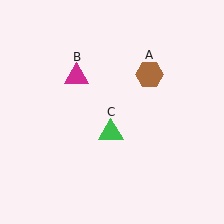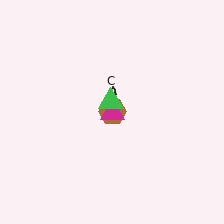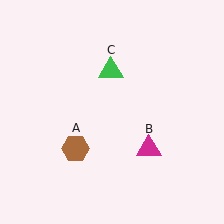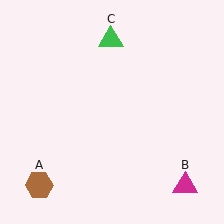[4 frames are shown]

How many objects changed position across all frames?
3 objects changed position: brown hexagon (object A), magenta triangle (object B), green triangle (object C).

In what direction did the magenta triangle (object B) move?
The magenta triangle (object B) moved down and to the right.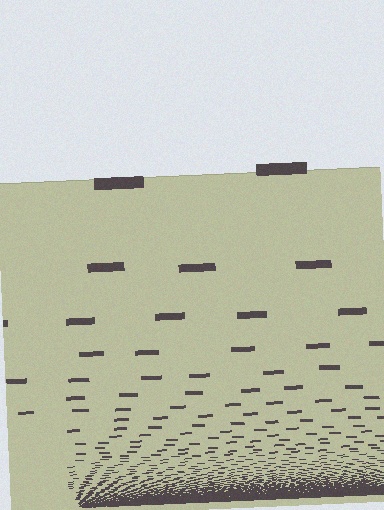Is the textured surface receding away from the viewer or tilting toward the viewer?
The surface appears to tilt toward the viewer. Texture elements get larger and sparser toward the top.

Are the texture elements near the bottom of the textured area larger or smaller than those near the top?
Smaller. The gradient is inverted — elements near the bottom are smaller and denser.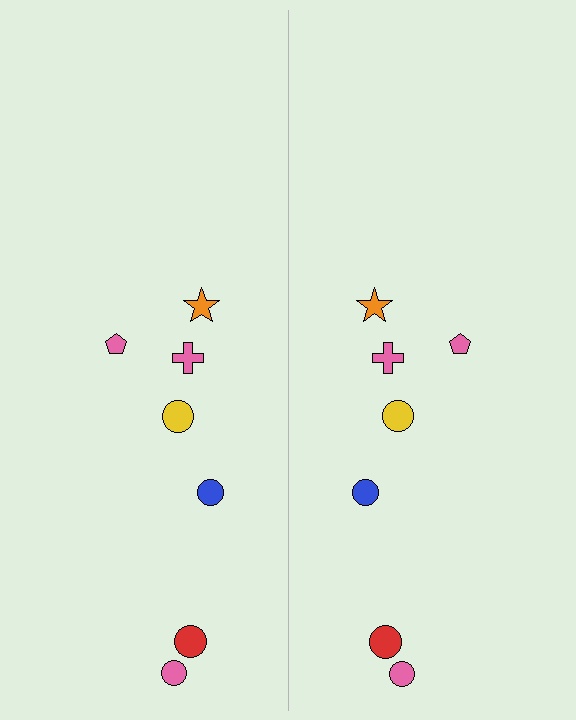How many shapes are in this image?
There are 14 shapes in this image.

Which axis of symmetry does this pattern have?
The pattern has a vertical axis of symmetry running through the center of the image.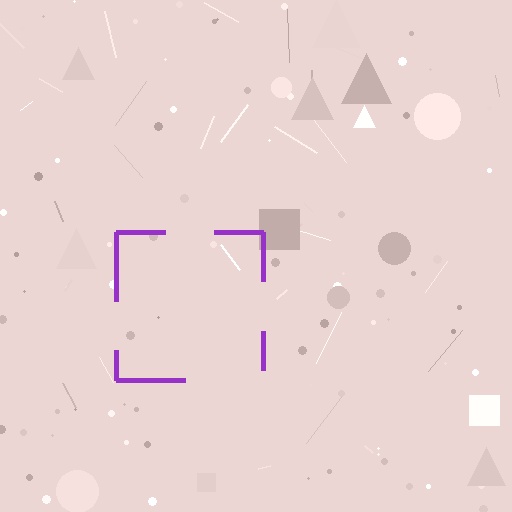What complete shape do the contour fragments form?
The contour fragments form a square.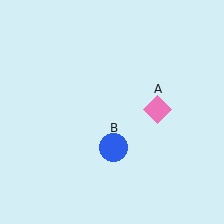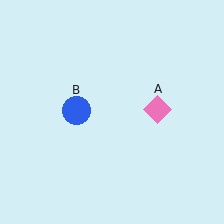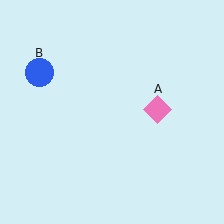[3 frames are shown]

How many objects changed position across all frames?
1 object changed position: blue circle (object B).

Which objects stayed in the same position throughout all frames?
Pink diamond (object A) remained stationary.